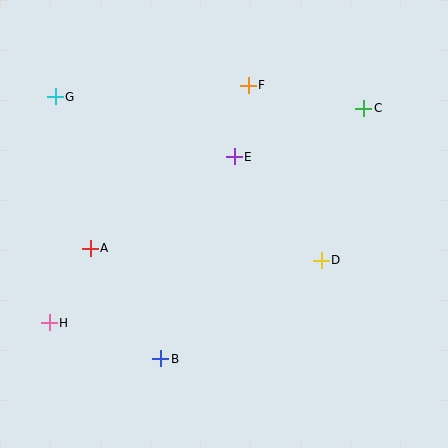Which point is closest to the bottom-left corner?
Point H is closest to the bottom-left corner.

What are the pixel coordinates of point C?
Point C is at (364, 108).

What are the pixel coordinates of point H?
Point H is at (49, 323).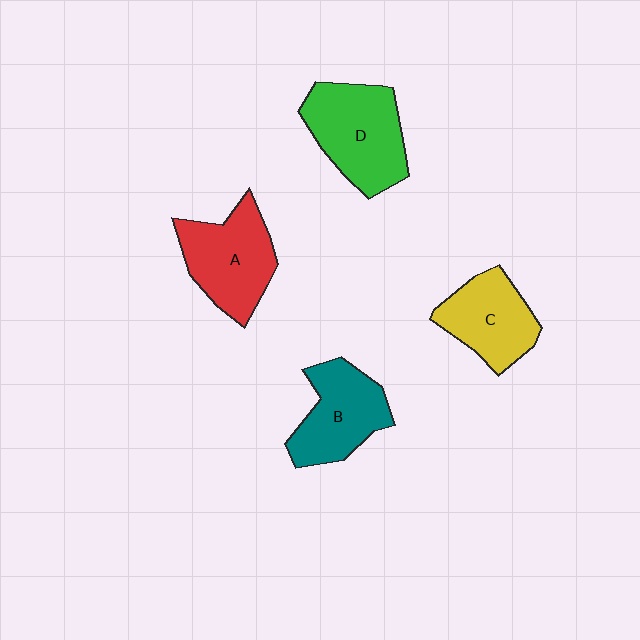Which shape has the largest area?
Shape D (green).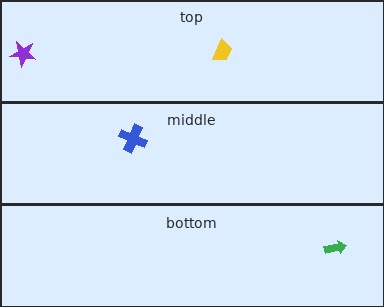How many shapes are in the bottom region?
1.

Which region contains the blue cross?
The middle region.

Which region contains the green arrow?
The bottom region.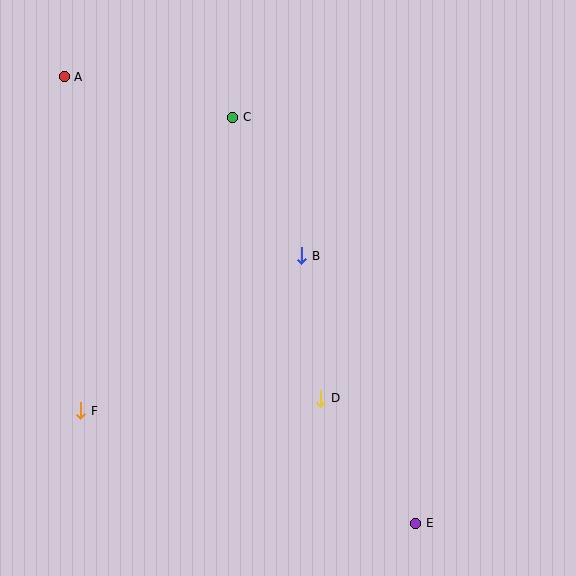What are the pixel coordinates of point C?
Point C is at (233, 117).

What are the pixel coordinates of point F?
Point F is at (81, 411).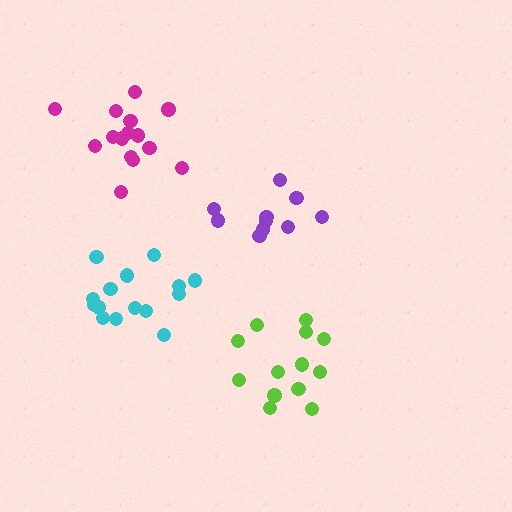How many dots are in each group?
Group 1: 15 dots, Group 2: 15 dots, Group 3: 13 dots, Group 4: 10 dots (53 total).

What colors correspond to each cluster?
The clusters are colored: magenta, cyan, lime, purple.